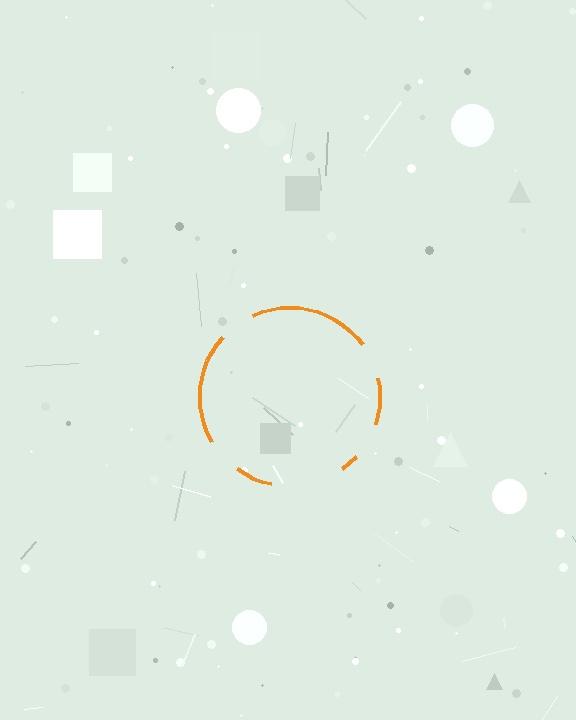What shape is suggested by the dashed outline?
The dashed outline suggests a circle.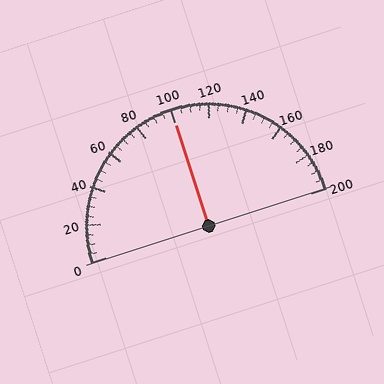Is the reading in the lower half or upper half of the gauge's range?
The reading is in the upper half of the range (0 to 200).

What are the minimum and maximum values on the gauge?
The gauge ranges from 0 to 200.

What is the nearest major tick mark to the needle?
The nearest major tick mark is 100.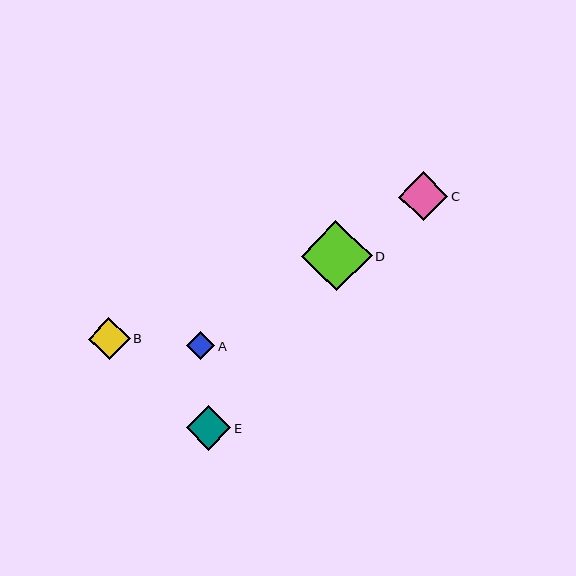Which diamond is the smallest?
Diamond A is the smallest with a size of approximately 28 pixels.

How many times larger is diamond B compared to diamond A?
Diamond B is approximately 1.5 times the size of diamond A.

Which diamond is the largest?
Diamond D is the largest with a size of approximately 71 pixels.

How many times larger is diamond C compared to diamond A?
Diamond C is approximately 1.7 times the size of diamond A.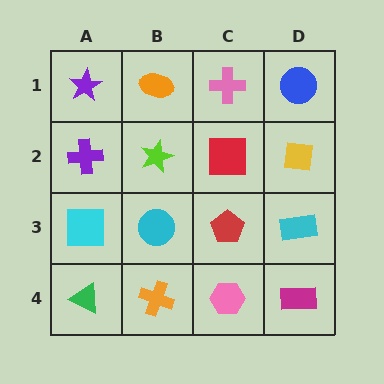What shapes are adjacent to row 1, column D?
A yellow square (row 2, column D), a pink cross (row 1, column C).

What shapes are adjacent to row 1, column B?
A lime star (row 2, column B), a purple star (row 1, column A), a pink cross (row 1, column C).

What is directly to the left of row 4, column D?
A pink hexagon.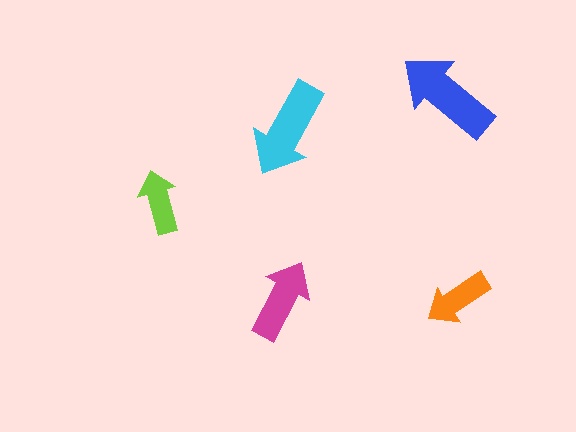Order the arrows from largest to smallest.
the blue one, the cyan one, the magenta one, the orange one, the lime one.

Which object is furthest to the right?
The orange arrow is rightmost.